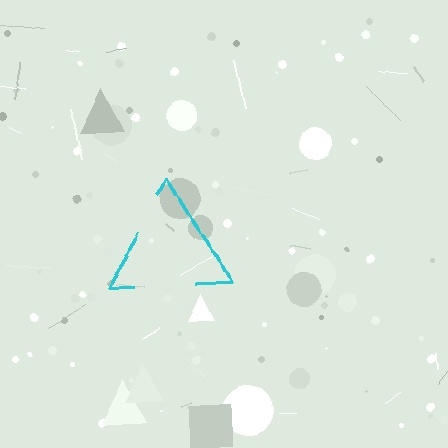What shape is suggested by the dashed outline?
The dashed outline suggests a triangle.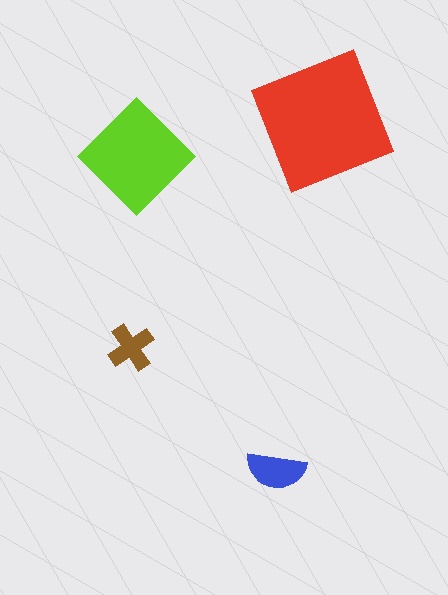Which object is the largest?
The red square.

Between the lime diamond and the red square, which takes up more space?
The red square.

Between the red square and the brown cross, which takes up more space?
The red square.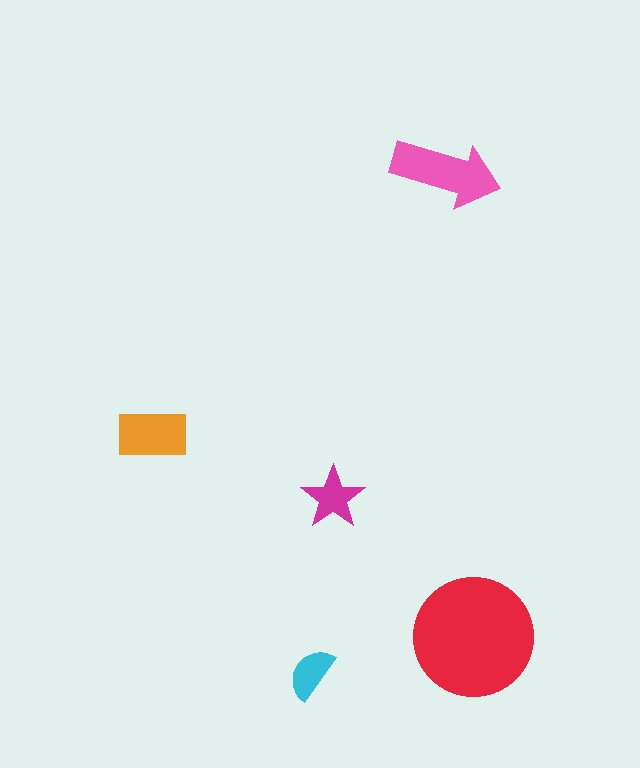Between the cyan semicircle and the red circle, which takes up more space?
The red circle.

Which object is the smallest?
The cyan semicircle.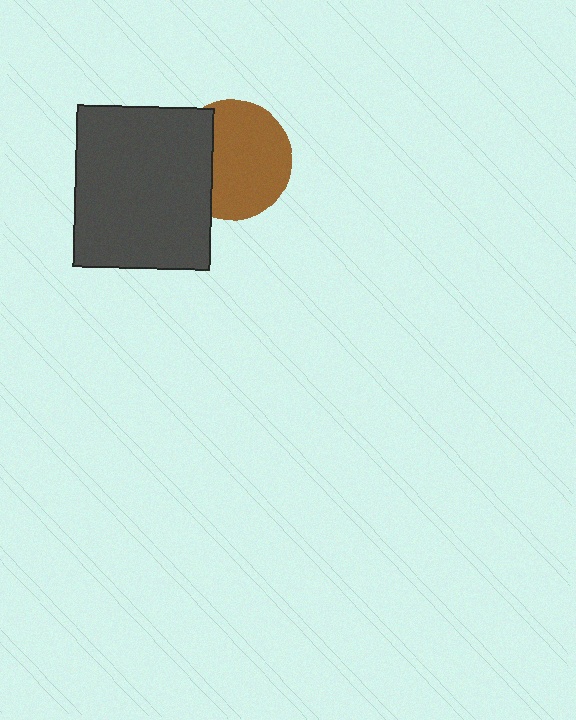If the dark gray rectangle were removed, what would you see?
You would see the complete brown circle.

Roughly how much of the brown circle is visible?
Most of it is visible (roughly 70%).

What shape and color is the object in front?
The object in front is a dark gray rectangle.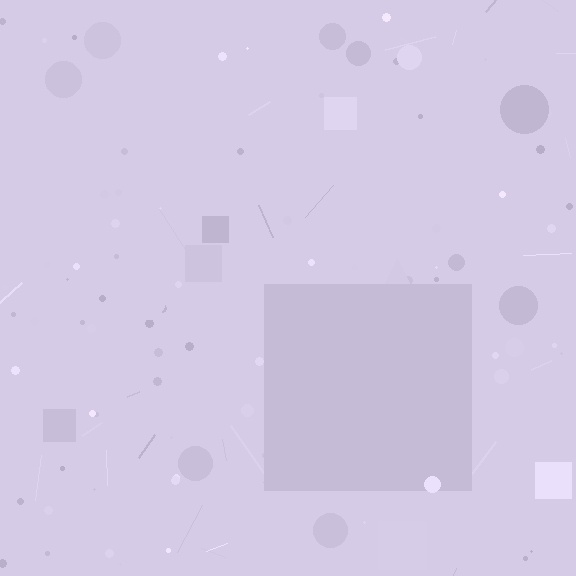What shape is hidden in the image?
A square is hidden in the image.